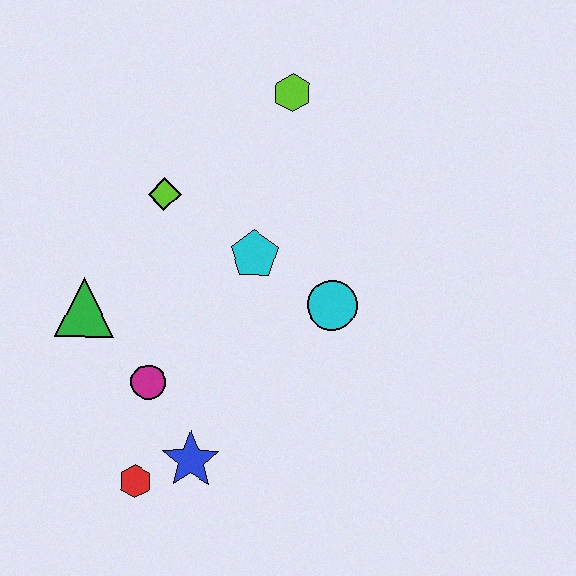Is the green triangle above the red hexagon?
Yes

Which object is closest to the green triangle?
The magenta circle is closest to the green triangle.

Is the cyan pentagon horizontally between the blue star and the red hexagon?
No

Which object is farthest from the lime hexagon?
The red hexagon is farthest from the lime hexagon.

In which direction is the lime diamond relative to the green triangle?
The lime diamond is above the green triangle.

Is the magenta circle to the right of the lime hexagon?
No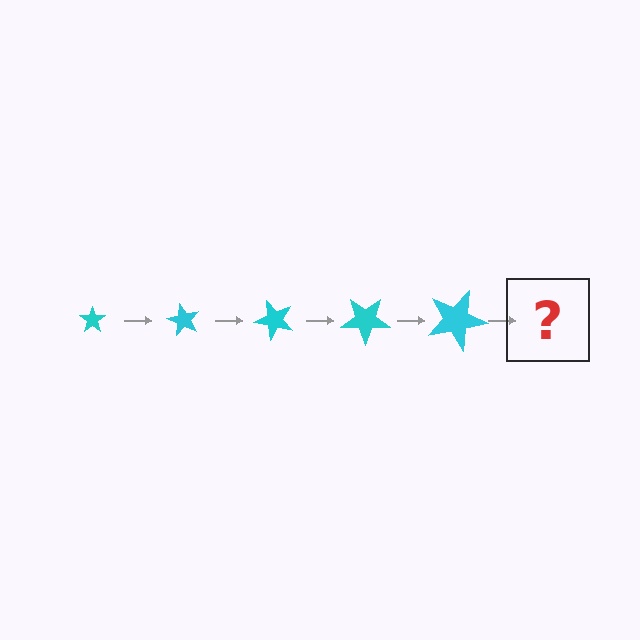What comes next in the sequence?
The next element should be a star, larger than the previous one and rotated 300 degrees from the start.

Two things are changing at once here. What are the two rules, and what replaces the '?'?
The two rules are that the star grows larger each step and it rotates 60 degrees each step. The '?' should be a star, larger than the previous one and rotated 300 degrees from the start.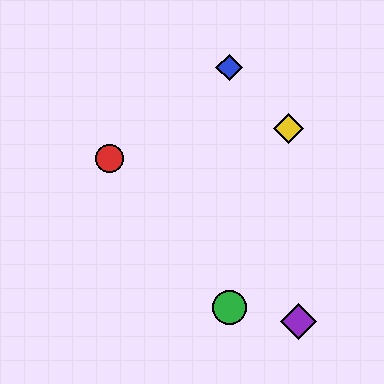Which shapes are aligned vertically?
The blue diamond, the green circle are aligned vertically.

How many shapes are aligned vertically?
2 shapes (the blue diamond, the green circle) are aligned vertically.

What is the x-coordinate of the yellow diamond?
The yellow diamond is at x≈288.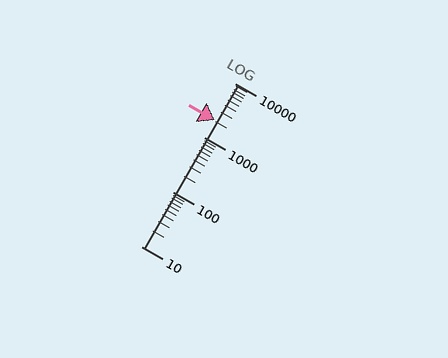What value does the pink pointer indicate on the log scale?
The pointer indicates approximately 2100.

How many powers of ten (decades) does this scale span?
The scale spans 3 decades, from 10 to 10000.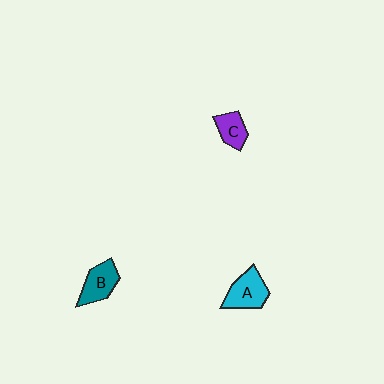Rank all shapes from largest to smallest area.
From largest to smallest: A (cyan), B (teal), C (purple).